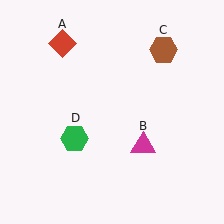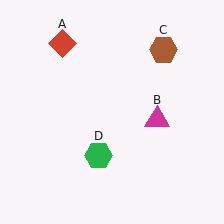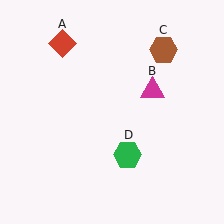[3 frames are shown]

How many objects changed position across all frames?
2 objects changed position: magenta triangle (object B), green hexagon (object D).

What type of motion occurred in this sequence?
The magenta triangle (object B), green hexagon (object D) rotated counterclockwise around the center of the scene.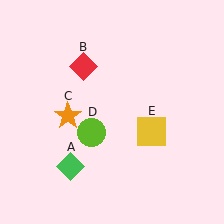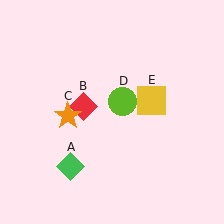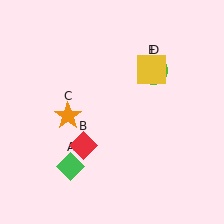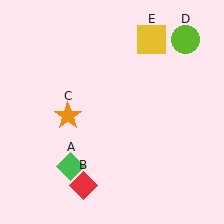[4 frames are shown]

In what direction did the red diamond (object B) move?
The red diamond (object B) moved down.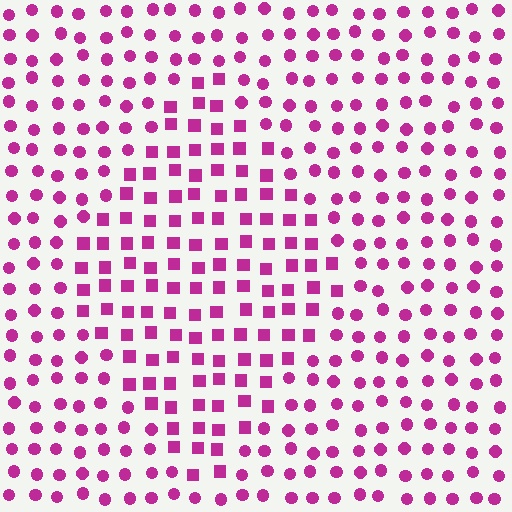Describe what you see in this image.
The image is filled with small magenta elements arranged in a uniform grid. A diamond-shaped region contains squares, while the surrounding area contains circles. The boundary is defined purely by the change in element shape.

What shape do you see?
I see a diamond.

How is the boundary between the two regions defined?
The boundary is defined by a change in element shape: squares inside vs. circles outside. All elements share the same color and spacing.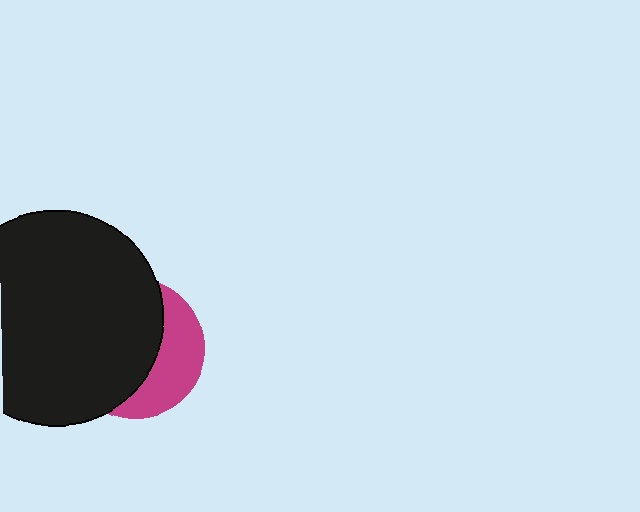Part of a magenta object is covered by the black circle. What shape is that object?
It is a circle.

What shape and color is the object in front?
The object in front is a black circle.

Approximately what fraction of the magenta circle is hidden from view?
Roughly 64% of the magenta circle is hidden behind the black circle.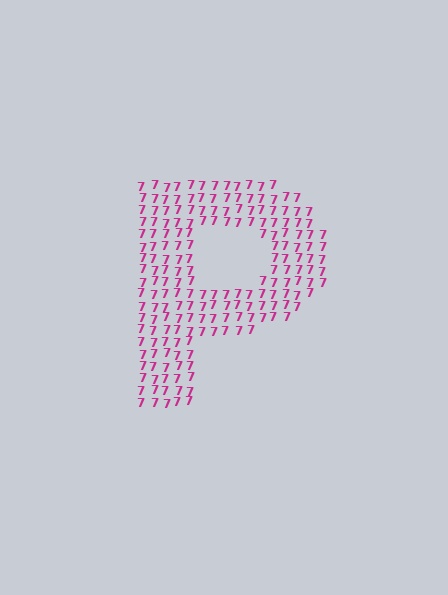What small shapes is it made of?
It is made of small digit 7's.